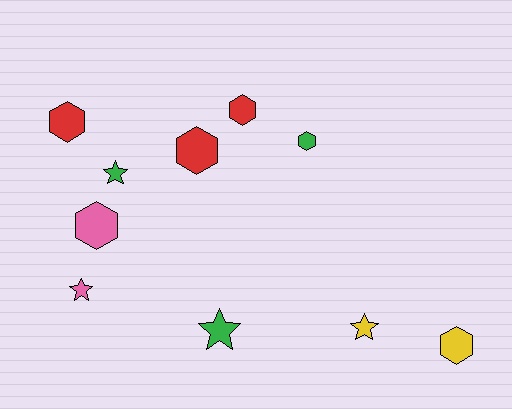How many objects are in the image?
There are 10 objects.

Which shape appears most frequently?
Hexagon, with 6 objects.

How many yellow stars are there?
There is 1 yellow star.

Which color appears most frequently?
Green, with 3 objects.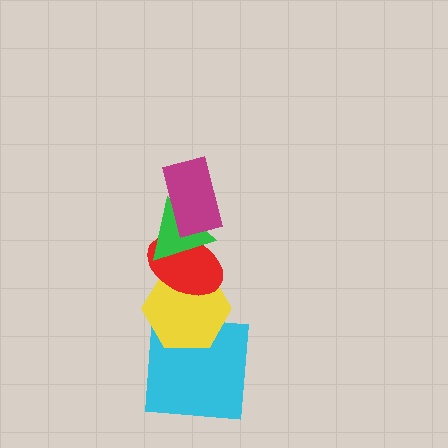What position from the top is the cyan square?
The cyan square is 5th from the top.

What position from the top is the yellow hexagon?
The yellow hexagon is 4th from the top.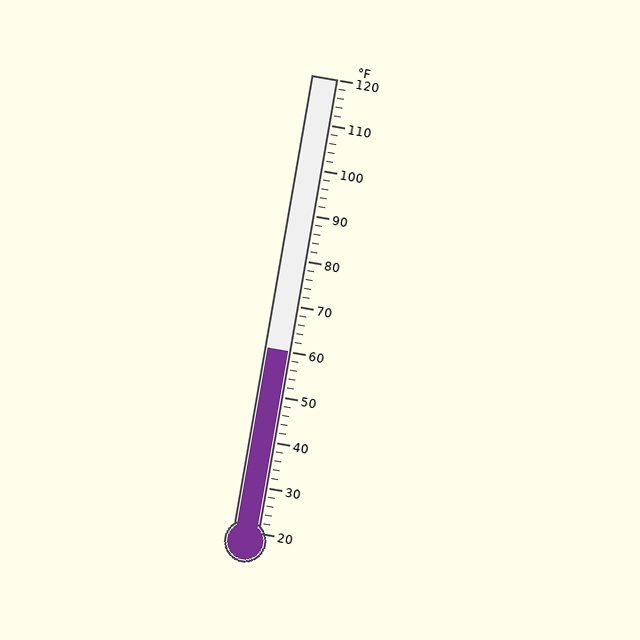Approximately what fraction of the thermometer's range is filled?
The thermometer is filled to approximately 40% of its range.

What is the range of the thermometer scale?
The thermometer scale ranges from 20°F to 120°F.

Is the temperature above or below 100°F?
The temperature is below 100°F.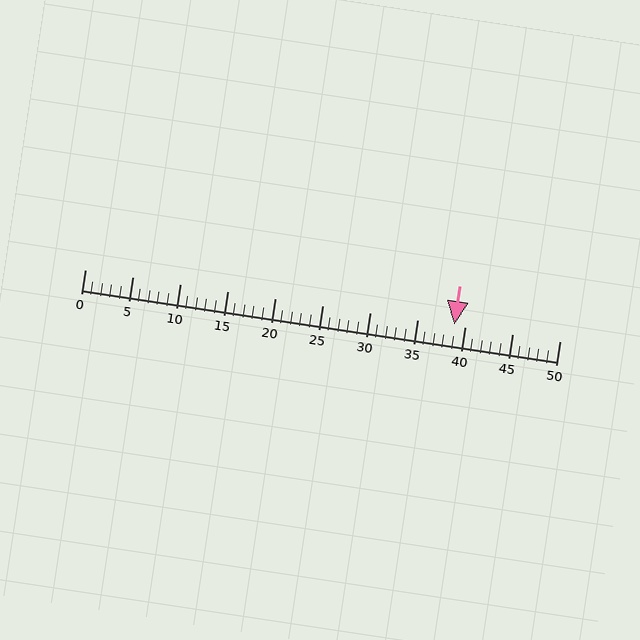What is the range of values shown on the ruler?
The ruler shows values from 0 to 50.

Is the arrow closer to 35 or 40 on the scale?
The arrow is closer to 40.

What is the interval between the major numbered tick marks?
The major tick marks are spaced 5 units apart.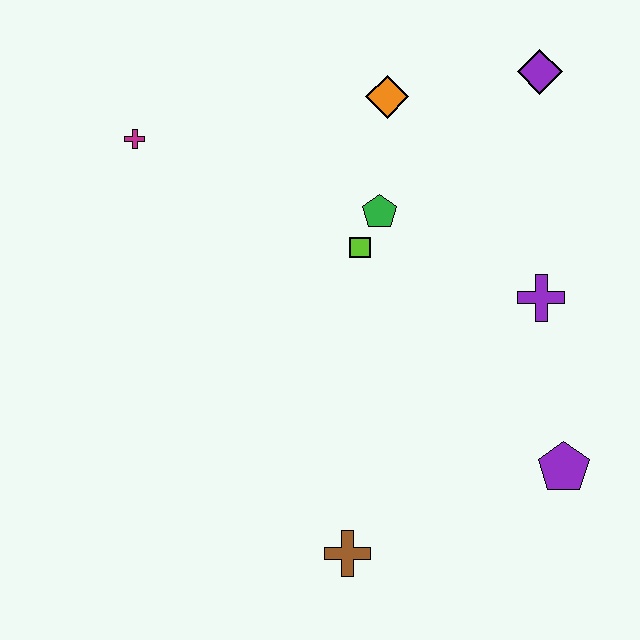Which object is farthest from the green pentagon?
The brown cross is farthest from the green pentagon.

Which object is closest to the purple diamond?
The orange diamond is closest to the purple diamond.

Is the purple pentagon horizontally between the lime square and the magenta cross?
No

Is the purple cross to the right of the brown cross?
Yes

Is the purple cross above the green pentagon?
No